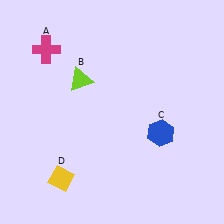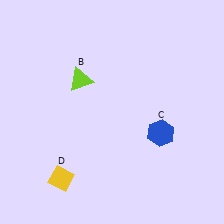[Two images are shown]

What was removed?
The magenta cross (A) was removed in Image 2.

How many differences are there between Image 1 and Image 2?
There is 1 difference between the two images.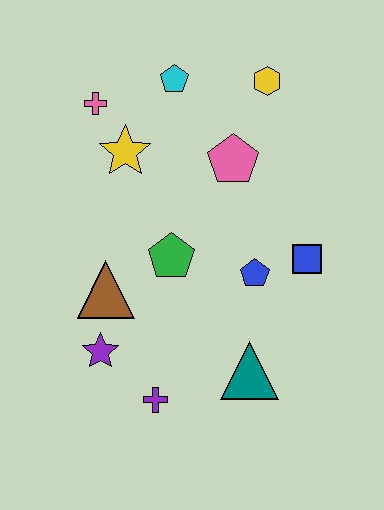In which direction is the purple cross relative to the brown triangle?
The purple cross is below the brown triangle.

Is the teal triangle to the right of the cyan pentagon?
Yes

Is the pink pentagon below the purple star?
No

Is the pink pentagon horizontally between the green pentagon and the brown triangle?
No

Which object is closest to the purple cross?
The purple star is closest to the purple cross.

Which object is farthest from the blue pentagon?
The pink cross is farthest from the blue pentagon.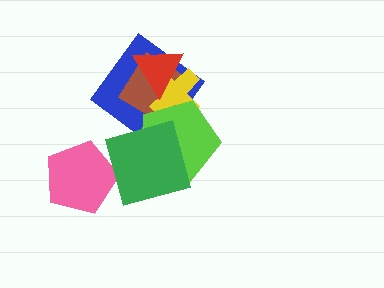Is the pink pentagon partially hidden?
Yes, it is partially covered by another shape.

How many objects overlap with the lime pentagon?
4 objects overlap with the lime pentagon.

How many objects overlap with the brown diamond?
5 objects overlap with the brown diamond.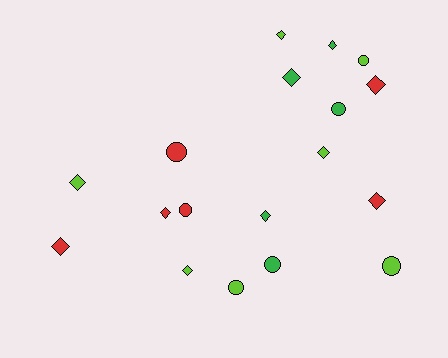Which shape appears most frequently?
Diamond, with 11 objects.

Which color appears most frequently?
Lime, with 7 objects.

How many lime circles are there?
There are 3 lime circles.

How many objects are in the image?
There are 18 objects.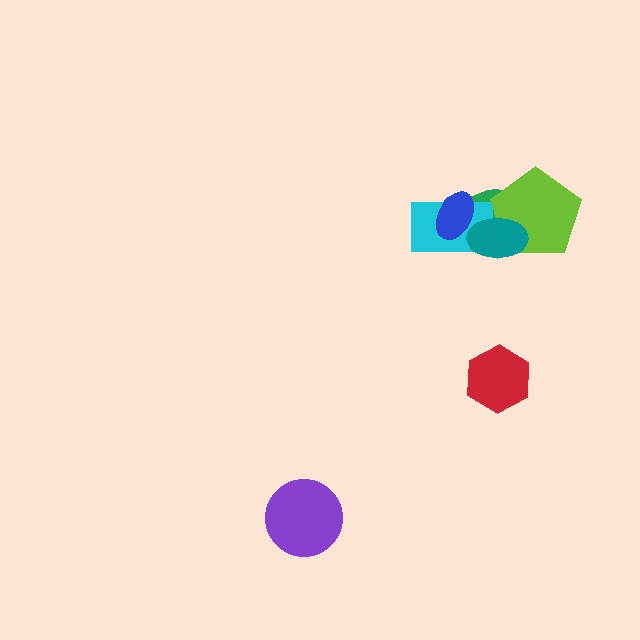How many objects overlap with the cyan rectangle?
3 objects overlap with the cyan rectangle.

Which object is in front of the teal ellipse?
The blue ellipse is in front of the teal ellipse.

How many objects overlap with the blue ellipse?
3 objects overlap with the blue ellipse.